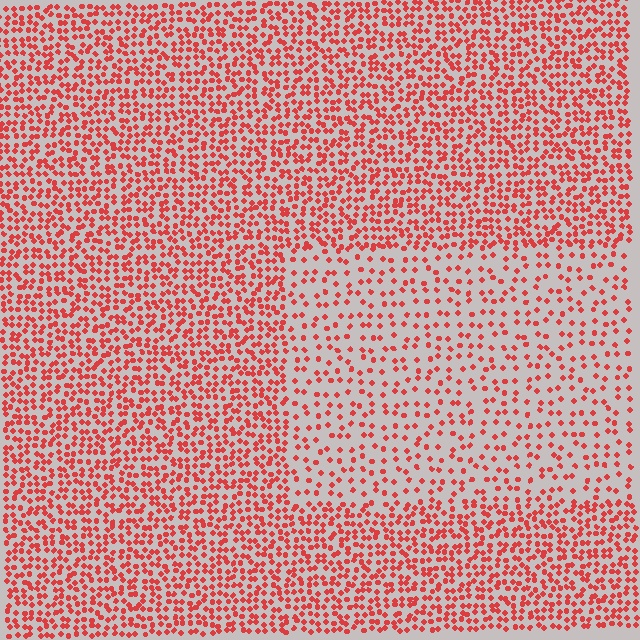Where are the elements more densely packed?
The elements are more densely packed outside the rectangle boundary.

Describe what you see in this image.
The image contains small red elements arranged at two different densities. A rectangle-shaped region is visible where the elements are less densely packed than the surrounding area.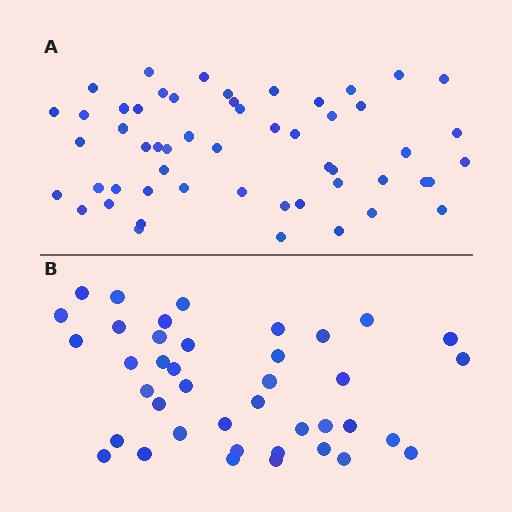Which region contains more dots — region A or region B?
Region A (the top region) has more dots.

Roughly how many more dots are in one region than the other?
Region A has approximately 15 more dots than region B.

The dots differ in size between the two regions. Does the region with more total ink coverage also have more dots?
No. Region B has more total ink coverage because its dots are larger, but region A actually contains more individual dots. Total area can be misleading — the number of items is what matters here.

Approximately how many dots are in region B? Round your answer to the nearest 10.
About 40 dots.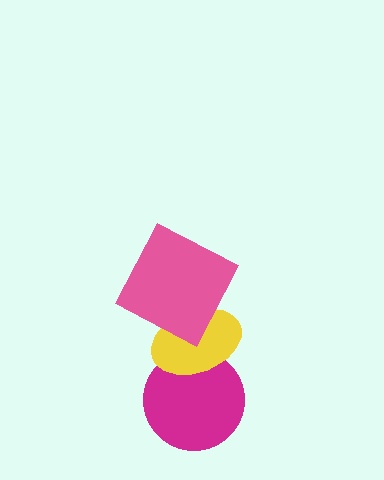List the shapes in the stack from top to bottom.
From top to bottom: the pink square, the yellow ellipse, the magenta circle.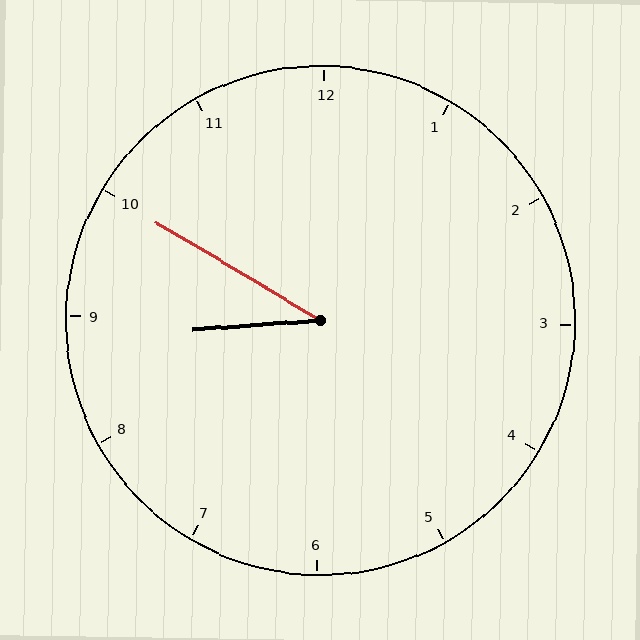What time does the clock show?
8:50.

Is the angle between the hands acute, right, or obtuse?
It is acute.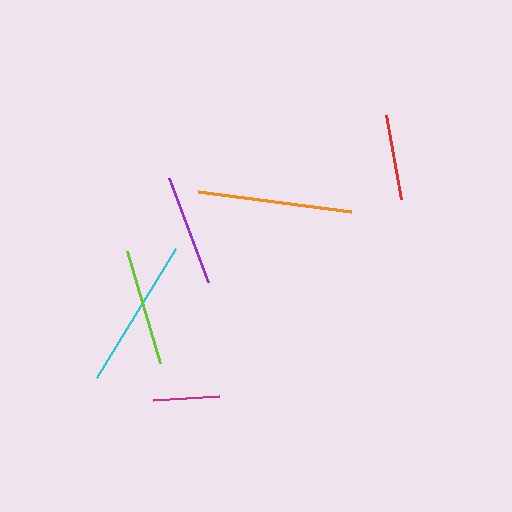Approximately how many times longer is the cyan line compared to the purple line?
The cyan line is approximately 1.4 times the length of the purple line.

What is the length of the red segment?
The red segment is approximately 85 pixels long.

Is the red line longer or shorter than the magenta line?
The red line is longer than the magenta line.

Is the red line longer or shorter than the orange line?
The orange line is longer than the red line.